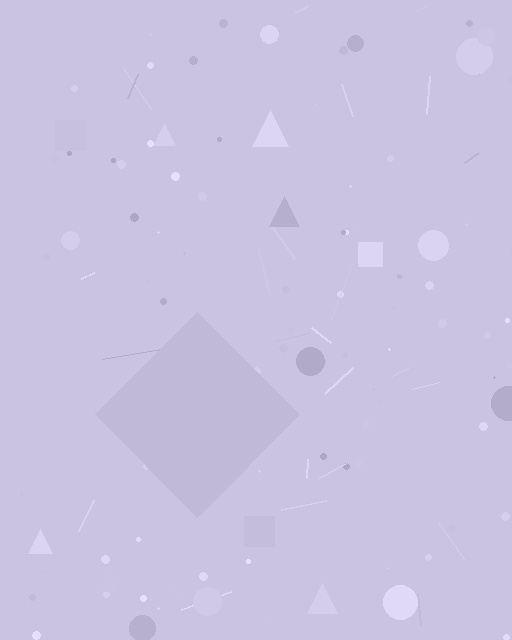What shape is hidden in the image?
A diamond is hidden in the image.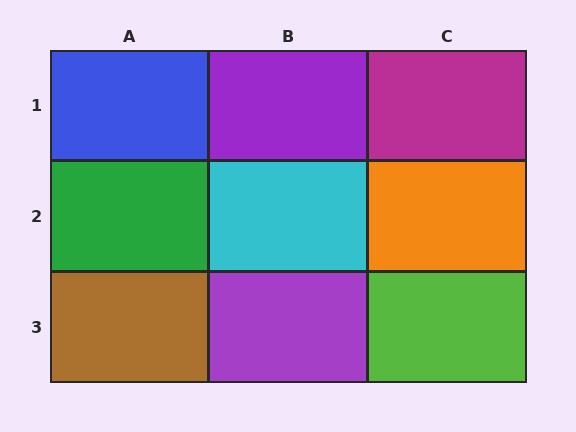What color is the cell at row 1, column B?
Purple.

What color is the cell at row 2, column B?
Cyan.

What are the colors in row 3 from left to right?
Brown, purple, lime.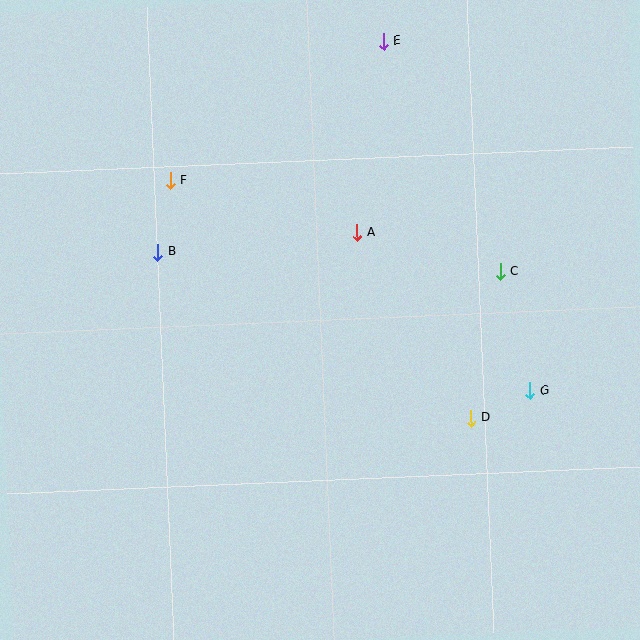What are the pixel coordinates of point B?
Point B is at (158, 252).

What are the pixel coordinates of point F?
Point F is at (170, 181).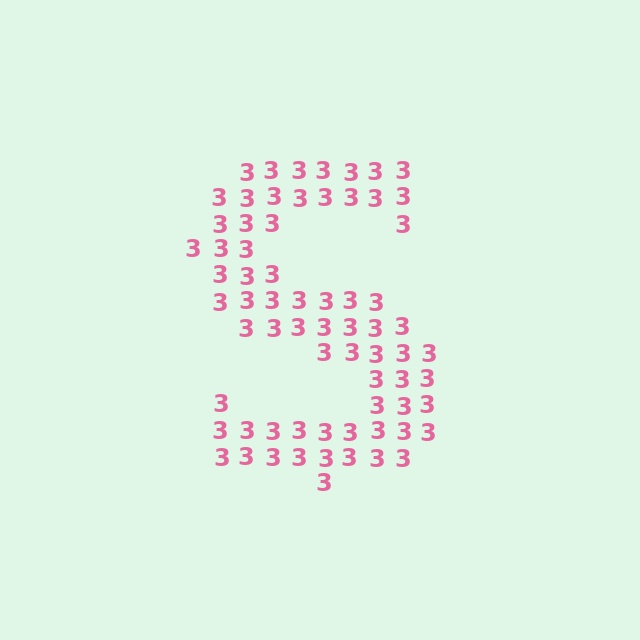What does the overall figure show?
The overall figure shows the letter S.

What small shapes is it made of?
It is made of small digit 3's.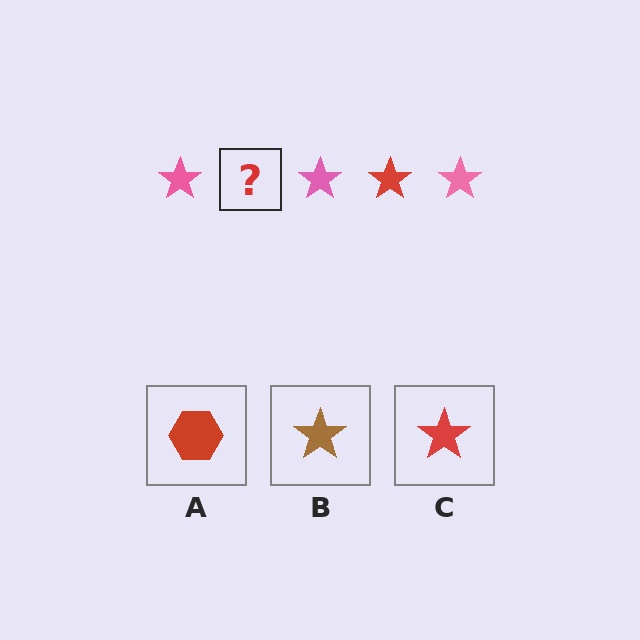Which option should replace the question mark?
Option C.